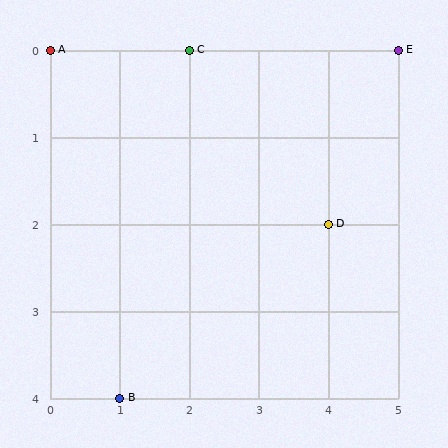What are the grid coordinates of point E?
Point E is at grid coordinates (5, 0).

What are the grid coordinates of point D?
Point D is at grid coordinates (4, 2).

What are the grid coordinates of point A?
Point A is at grid coordinates (0, 0).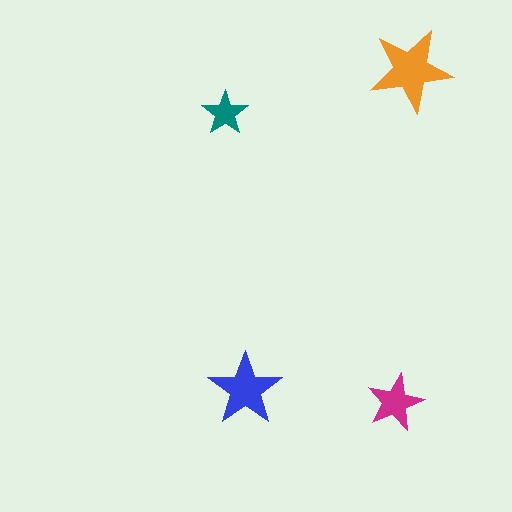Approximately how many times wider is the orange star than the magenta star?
About 1.5 times wider.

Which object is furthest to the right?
The orange star is rightmost.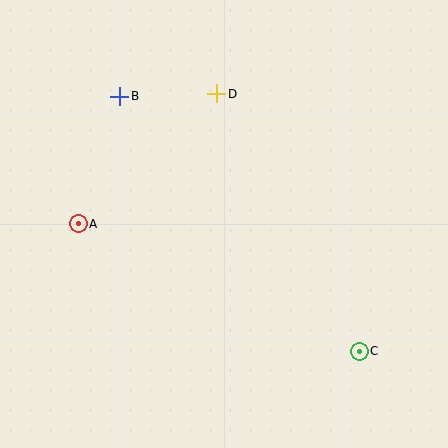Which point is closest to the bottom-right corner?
Point C is closest to the bottom-right corner.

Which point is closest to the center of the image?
Point D at (217, 94) is closest to the center.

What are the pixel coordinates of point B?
Point B is at (120, 96).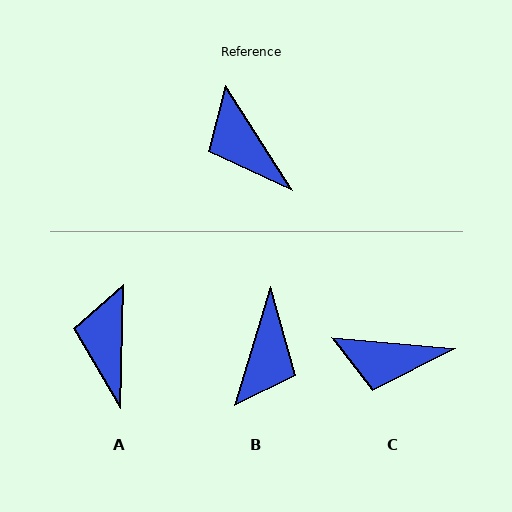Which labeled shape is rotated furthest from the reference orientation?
B, about 131 degrees away.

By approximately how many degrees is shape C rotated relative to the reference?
Approximately 53 degrees counter-clockwise.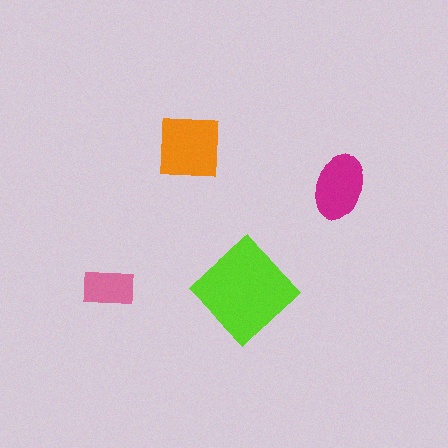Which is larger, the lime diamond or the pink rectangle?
The lime diamond.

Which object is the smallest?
The pink rectangle.